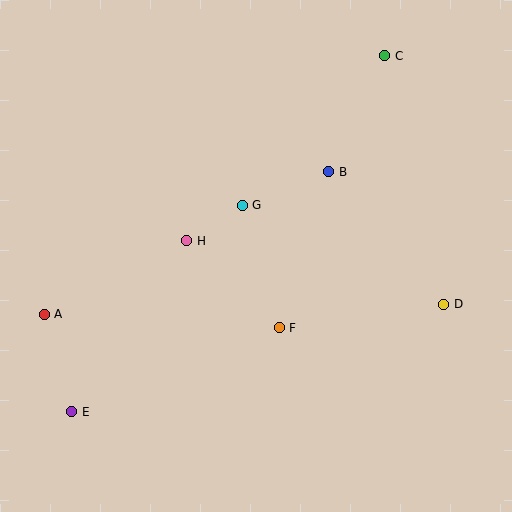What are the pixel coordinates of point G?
Point G is at (242, 205).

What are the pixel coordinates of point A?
Point A is at (44, 314).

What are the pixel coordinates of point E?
Point E is at (72, 412).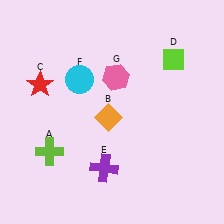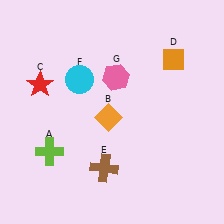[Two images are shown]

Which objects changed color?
D changed from lime to orange. E changed from purple to brown.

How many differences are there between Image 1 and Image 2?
There are 2 differences between the two images.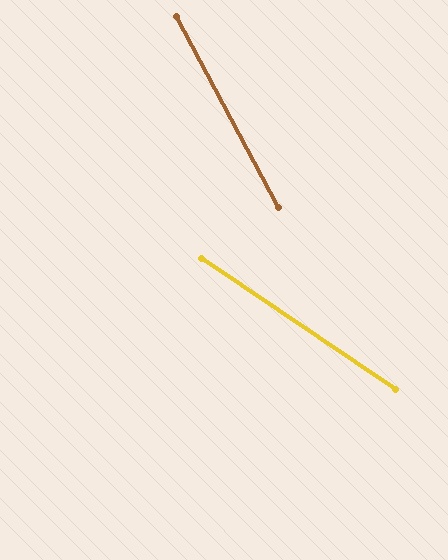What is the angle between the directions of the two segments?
Approximately 28 degrees.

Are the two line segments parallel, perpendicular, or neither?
Neither parallel nor perpendicular — they differ by about 28°.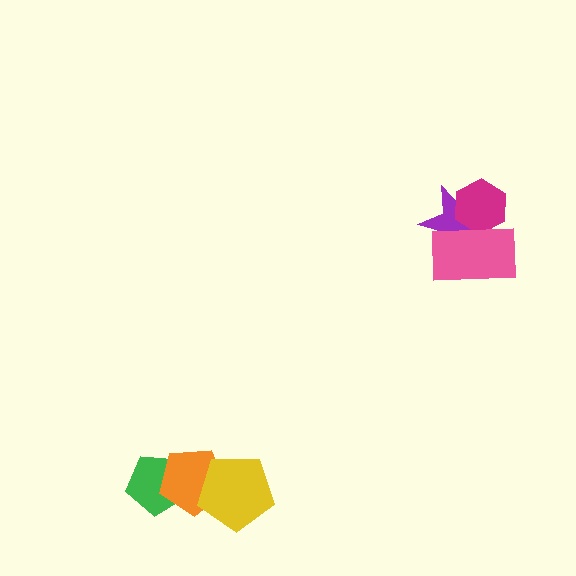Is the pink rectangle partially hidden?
No, no other shape covers it.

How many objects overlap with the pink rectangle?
2 objects overlap with the pink rectangle.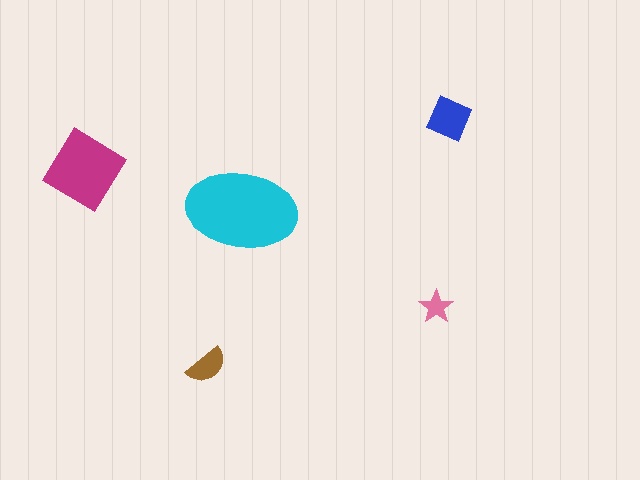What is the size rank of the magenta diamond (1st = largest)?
2nd.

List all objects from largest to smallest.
The cyan ellipse, the magenta diamond, the blue diamond, the brown semicircle, the pink star.